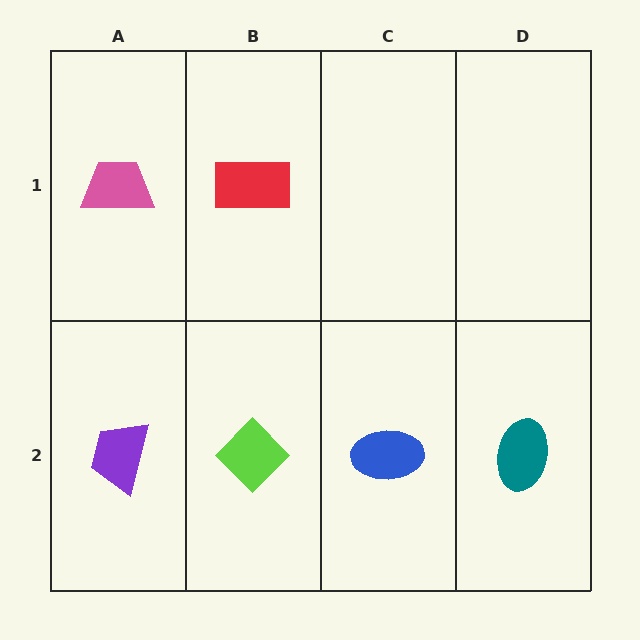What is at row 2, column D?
A teal ellipse.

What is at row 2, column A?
A purple trapezoid.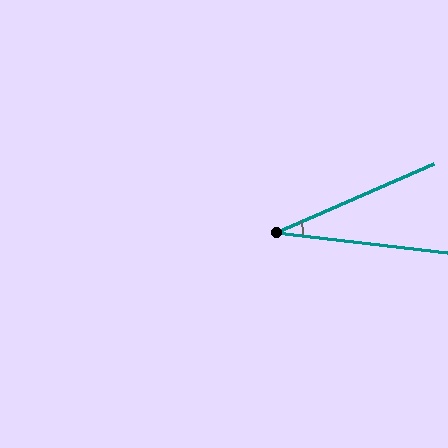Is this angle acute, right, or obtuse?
It is acute.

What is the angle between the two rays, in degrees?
Approximately 30 degrees.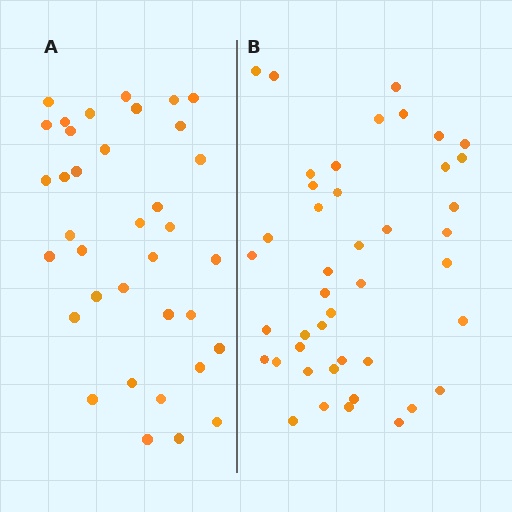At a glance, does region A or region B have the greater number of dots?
Region B (the right region) has more dots.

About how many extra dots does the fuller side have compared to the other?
Region B has roughly 8 or so more dots than region A.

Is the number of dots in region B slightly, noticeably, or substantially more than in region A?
Region B has only slightly more — the two regions are fairly close. The ratio is roughly 1.2 to 1.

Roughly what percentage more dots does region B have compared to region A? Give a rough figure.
About 20% more.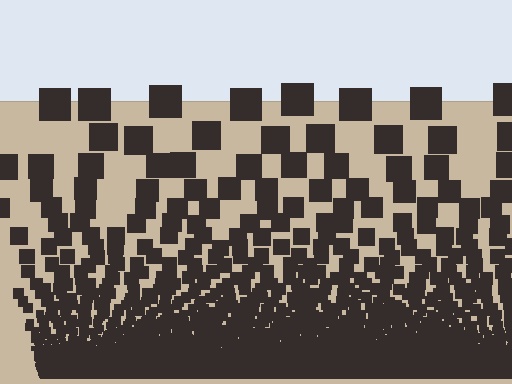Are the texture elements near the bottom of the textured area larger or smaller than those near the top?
Smaller. The gradient is inverted — elements near the bottom are smaller and denser.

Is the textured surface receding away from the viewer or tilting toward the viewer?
The surface appears to tilt toward the viewer. Texture elements get larger and sparser toward the top.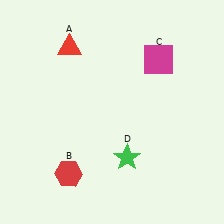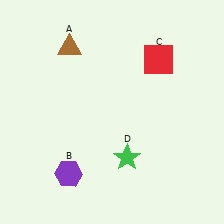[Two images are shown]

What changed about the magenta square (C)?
In Image 1, C is magenta. In Image 2, it changed to red.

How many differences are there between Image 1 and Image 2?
There are 3 differences between the two images.